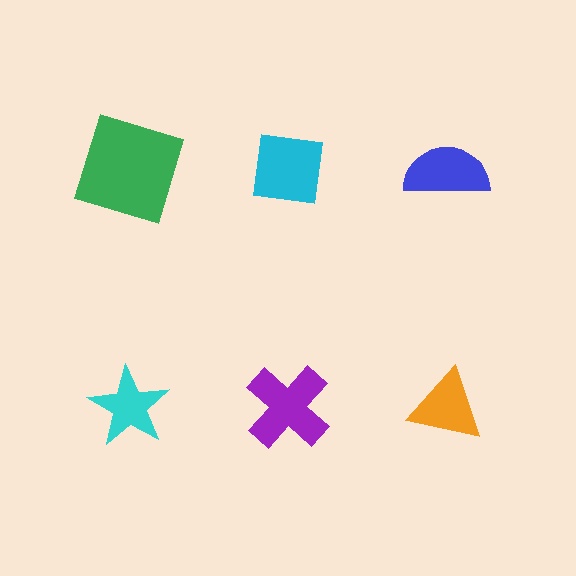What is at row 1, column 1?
A green square.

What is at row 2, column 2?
A purple cross.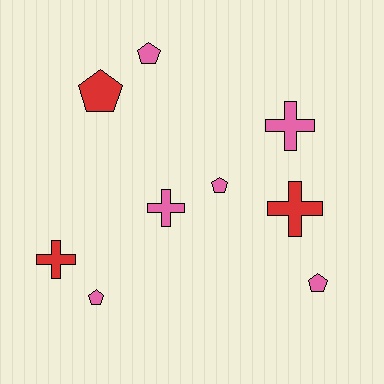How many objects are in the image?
There are 9 objects.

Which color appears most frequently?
Pink, with 6 objects.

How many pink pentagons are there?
There are 4 pink pentagons.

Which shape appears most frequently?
Pentagon, with 5 objects.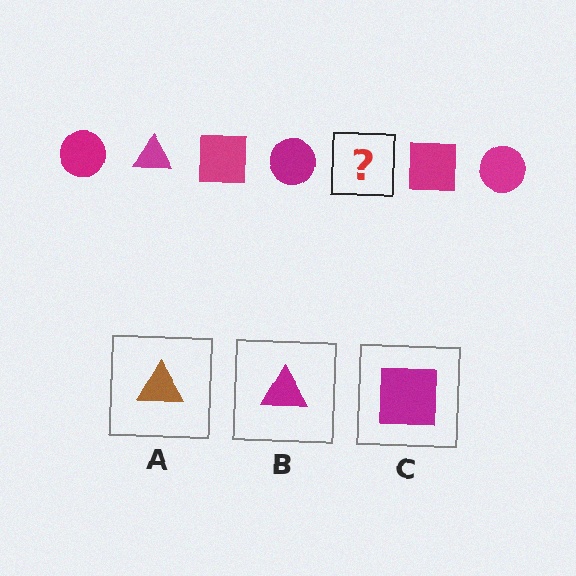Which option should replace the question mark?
Option B.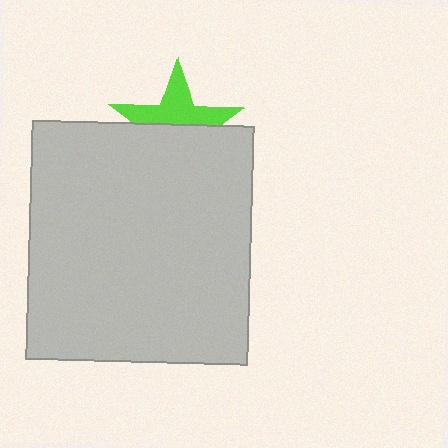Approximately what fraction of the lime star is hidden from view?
Roughly 52% of the lime star is hidden behind the light gray rectangle.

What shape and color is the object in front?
The object in front is a light gray rectangle.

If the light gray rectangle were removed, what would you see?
You would see the complete lime star.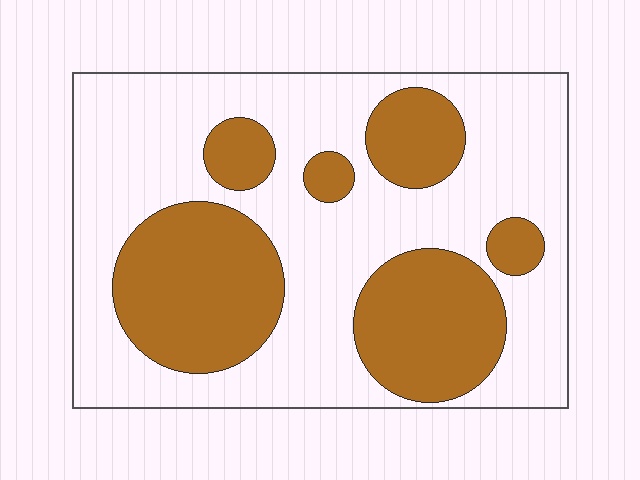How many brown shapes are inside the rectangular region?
6.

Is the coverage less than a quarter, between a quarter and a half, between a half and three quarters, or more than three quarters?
Between a quarter and a half.